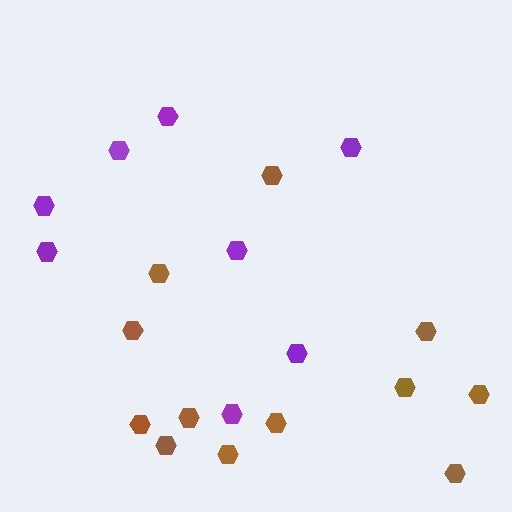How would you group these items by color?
There are 2 groups: one group of brown hexagons (12) and one group of purple hexagons (8).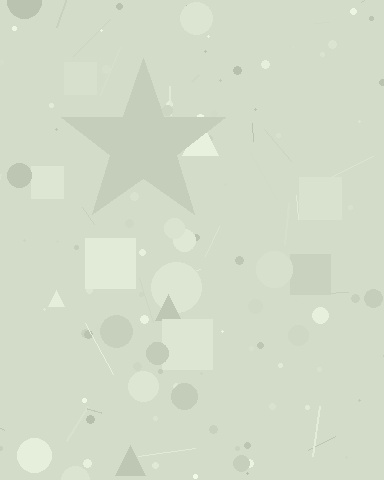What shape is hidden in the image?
A star is hidden in the image.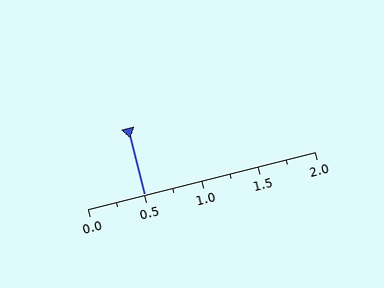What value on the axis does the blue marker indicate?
The marker indicates approximately 0.5.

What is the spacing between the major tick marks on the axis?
The major ticks are spaced 0.5 apart.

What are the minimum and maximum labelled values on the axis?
The axis runs from 0.0 to 2.0.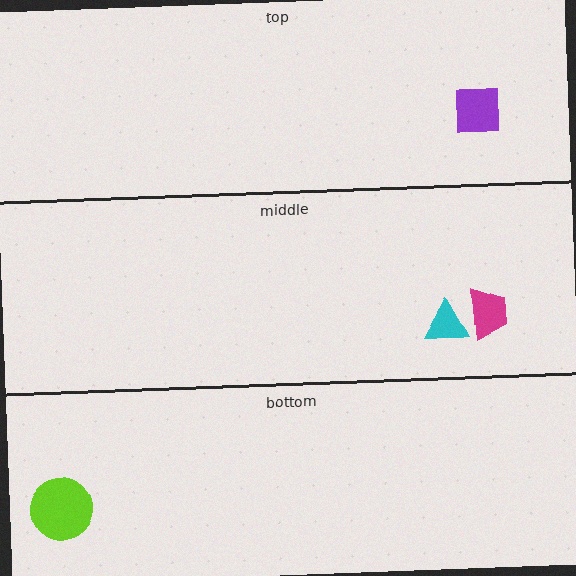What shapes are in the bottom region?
The lime circle.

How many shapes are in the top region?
1.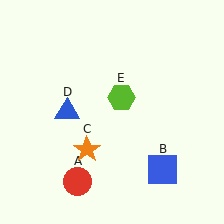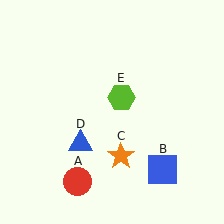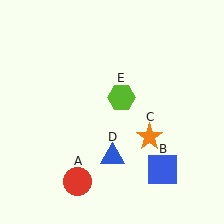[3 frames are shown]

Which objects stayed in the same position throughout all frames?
Red circle (object A) and blue square (object B) and lime hexagon (object E) remained stationary.